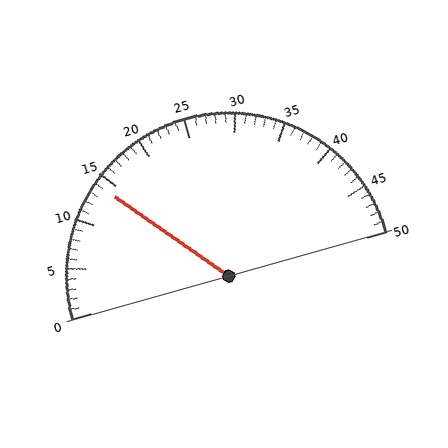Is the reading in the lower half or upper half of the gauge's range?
The reading is in the lower half of the range (0 to 50).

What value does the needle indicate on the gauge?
The needle indicates approximately 14.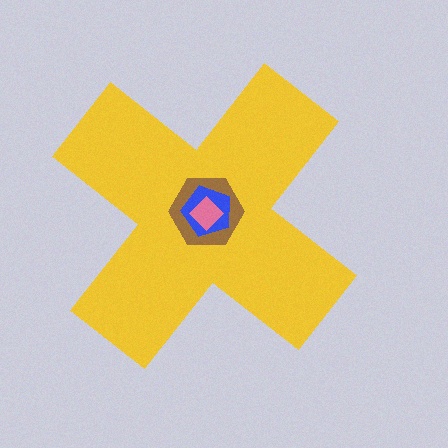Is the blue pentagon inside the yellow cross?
Yes.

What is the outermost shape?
The yellow cross.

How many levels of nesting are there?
4.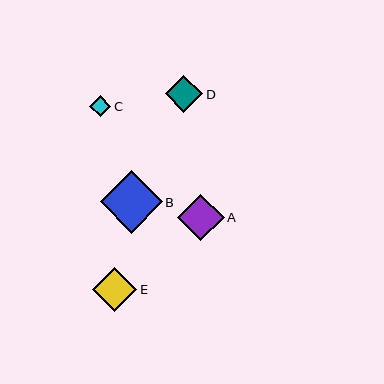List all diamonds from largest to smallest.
From largest to smallest: B, A, E, D, C.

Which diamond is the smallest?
Diamond C is the smallest with a size of approximately 21 pixels.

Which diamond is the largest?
Diamond B is the largest with a size of approximately 62 pixels.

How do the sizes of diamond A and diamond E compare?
Diamond A and diamond E are approximately the same size.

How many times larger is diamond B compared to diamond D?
Diamond B is approximately 1.7 times the size of diamond D.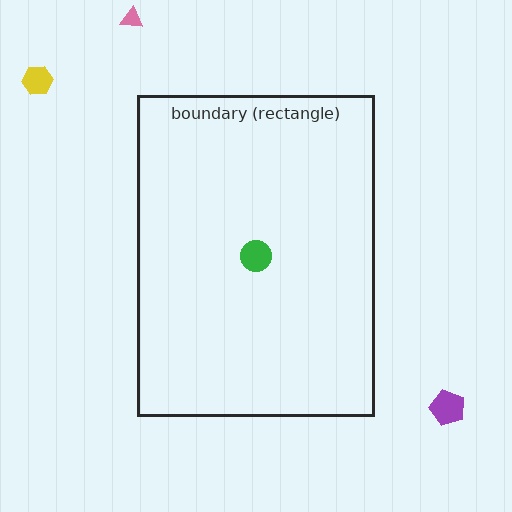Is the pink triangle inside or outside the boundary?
Outside.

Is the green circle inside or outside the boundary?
Inside.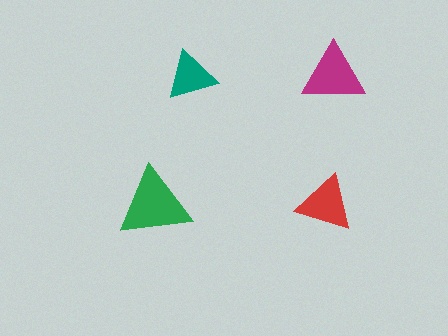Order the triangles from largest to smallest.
the green one, the magenta one, the red one, the teal one.